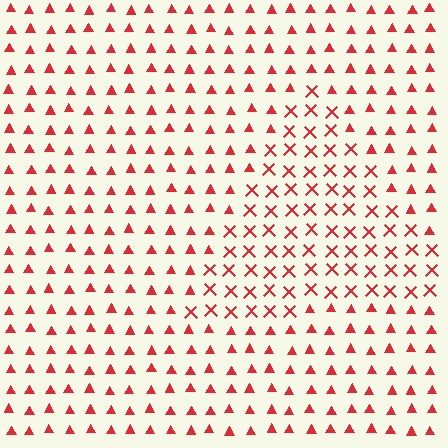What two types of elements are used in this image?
The image uses X marks inside the triangle region and triangles outside it.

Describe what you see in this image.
The image is filled with small red elements arranged in a uniform grid. A triangle-shaped region contains X marks, while the surrounding area contains triangles. The boundary is defined purely by the change in element shape.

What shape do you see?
I see a triangle.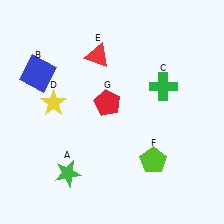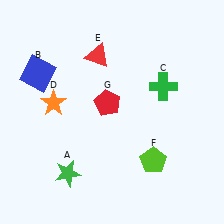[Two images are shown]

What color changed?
The star (D) changed from yellow in Image 1 to orange in Image 2.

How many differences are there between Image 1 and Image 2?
There is 1 difference between the two images.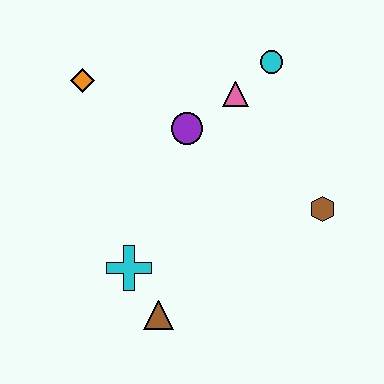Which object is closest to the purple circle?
The pink triangle is closest to the purple circle.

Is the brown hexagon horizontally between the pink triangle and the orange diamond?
No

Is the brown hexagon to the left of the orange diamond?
No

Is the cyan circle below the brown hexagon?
No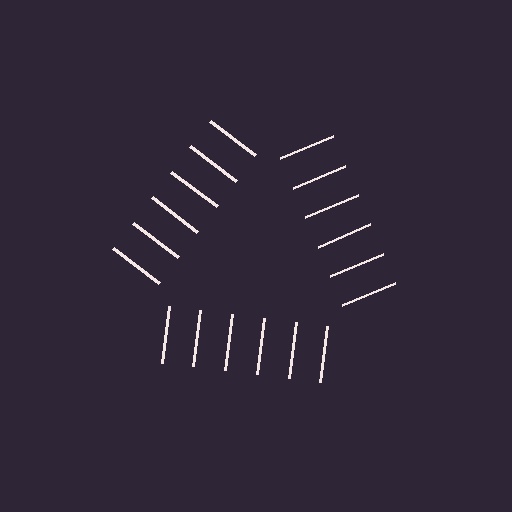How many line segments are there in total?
18 — 6 along each of the 3 edges.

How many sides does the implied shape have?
3 sides — the line-ends trace a triangle.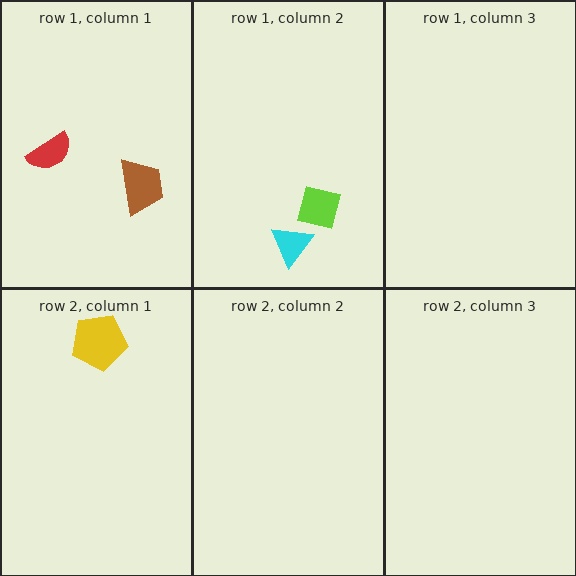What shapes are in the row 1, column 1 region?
The brown trapezoid, the red semicircle.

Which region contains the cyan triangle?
The row 1, column 2 region.